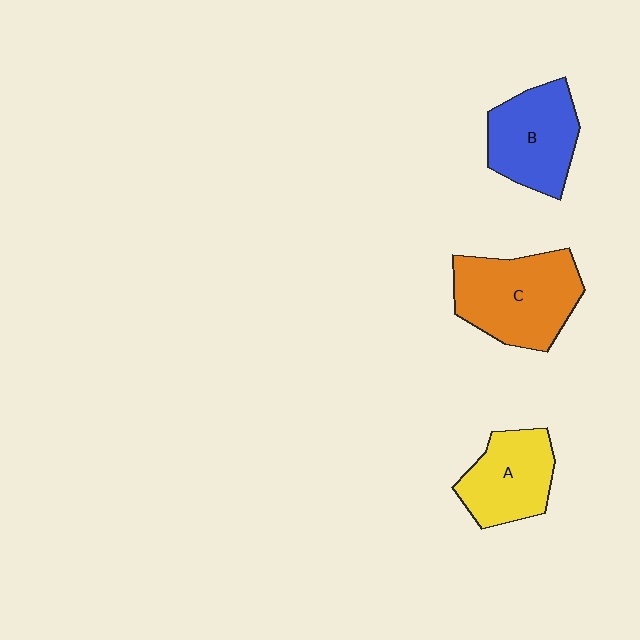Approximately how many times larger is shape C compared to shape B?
Approximately 1.2 times.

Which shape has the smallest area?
Shape A (yellow).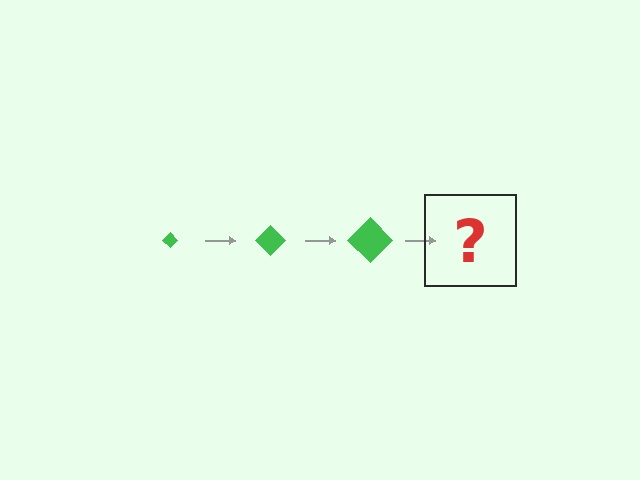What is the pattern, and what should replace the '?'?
The pattern is that the diamond gets progressively larger each step. The '?' should be a green diamond, larger than the previous one.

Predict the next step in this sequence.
The next step is a green diamond, larger than the previous one.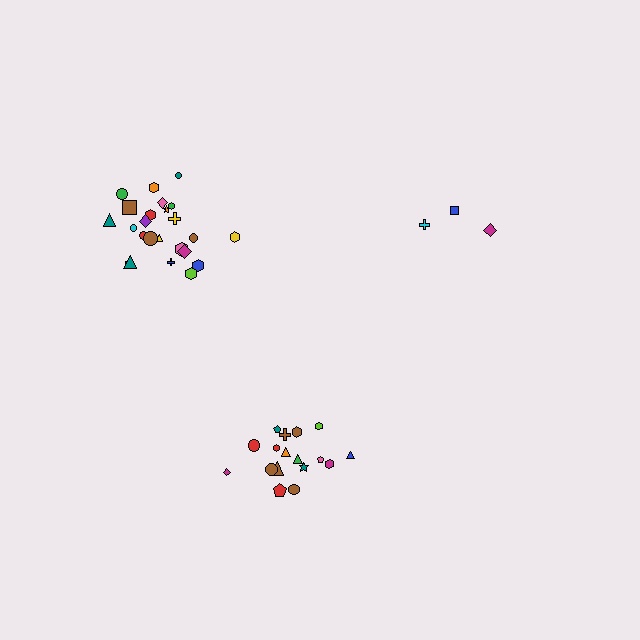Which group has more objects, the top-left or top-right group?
The top-left group.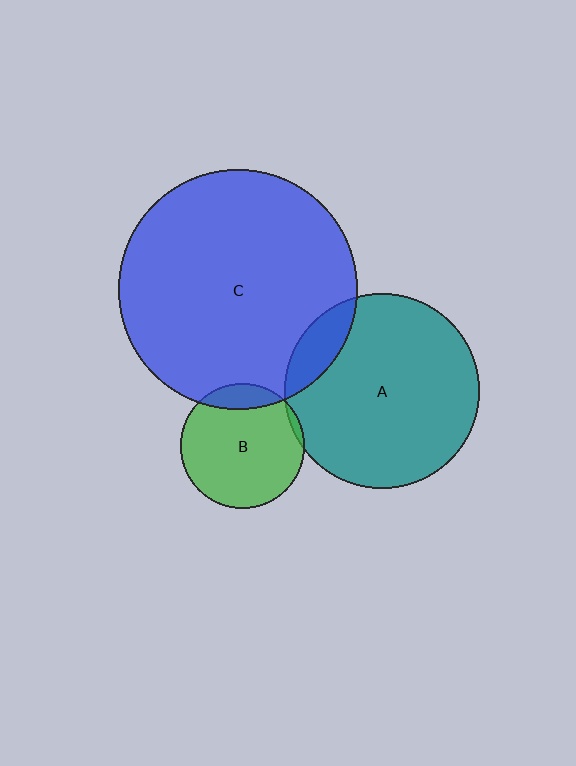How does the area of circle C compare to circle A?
Approximately 1.5 times.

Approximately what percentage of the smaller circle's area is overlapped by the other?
Approximately 10%.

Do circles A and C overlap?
Yes.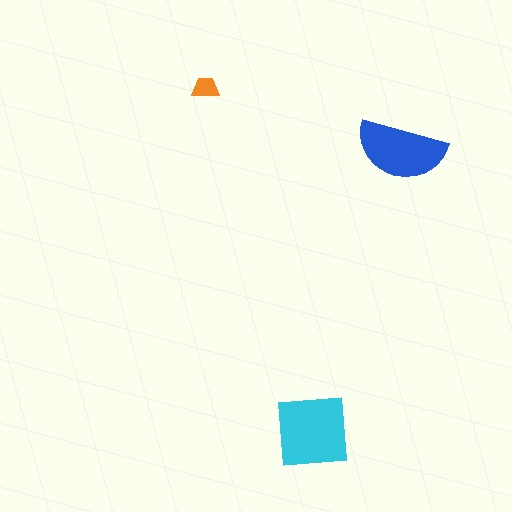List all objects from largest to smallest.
The cyan square, the blue semicircle, the orange trapezoid.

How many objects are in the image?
There are 3 objects in the image.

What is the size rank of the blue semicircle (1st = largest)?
2nd.